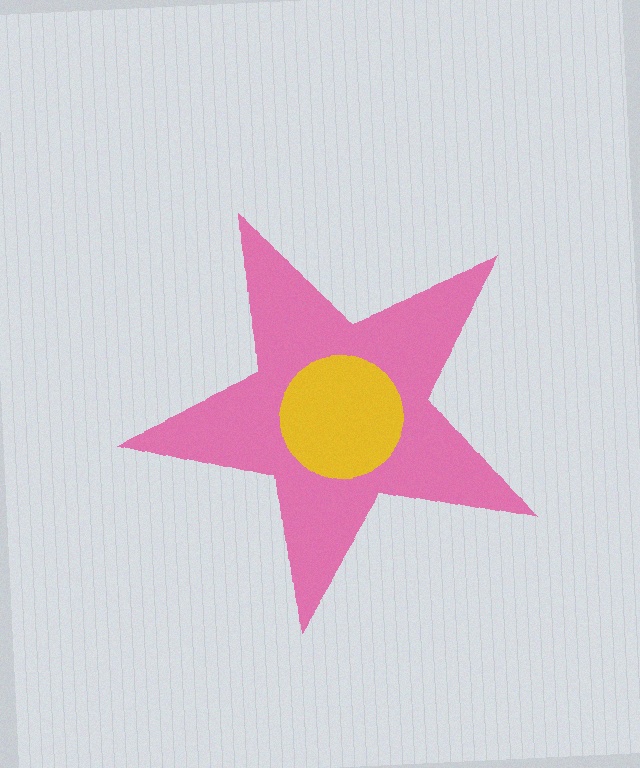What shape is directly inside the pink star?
The yellow circle.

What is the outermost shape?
The pink star.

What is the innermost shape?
The yellow circle.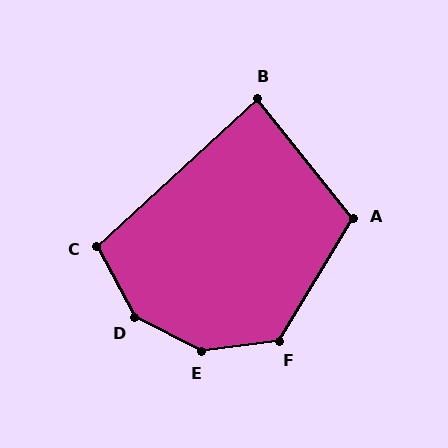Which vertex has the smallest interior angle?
B, at approximately 86 degrees.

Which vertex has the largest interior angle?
E, at approximately 145 degrees.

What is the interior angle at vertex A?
Approximately 110 degrees (obtuse).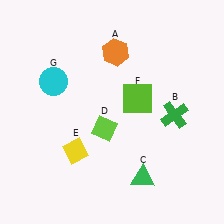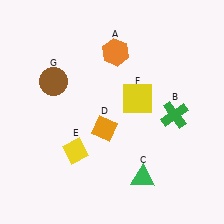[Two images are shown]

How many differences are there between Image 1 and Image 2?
There are 3 differences between the two images.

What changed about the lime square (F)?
In Image 1, F is lime. In Image 2, it changed to yellow.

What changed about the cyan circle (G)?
In Image 1, G is cyan. In Image 2, it changed to brown.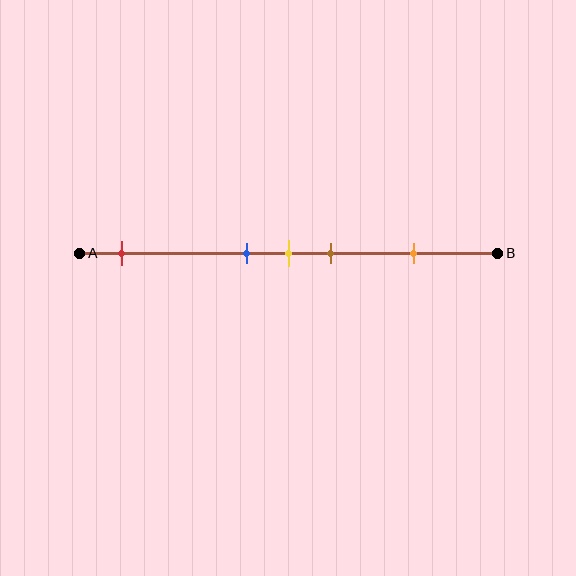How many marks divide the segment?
There are 5 marks dividing the segment.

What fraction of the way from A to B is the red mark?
The red mark is approximately 10% (0.1) of the way from A to B.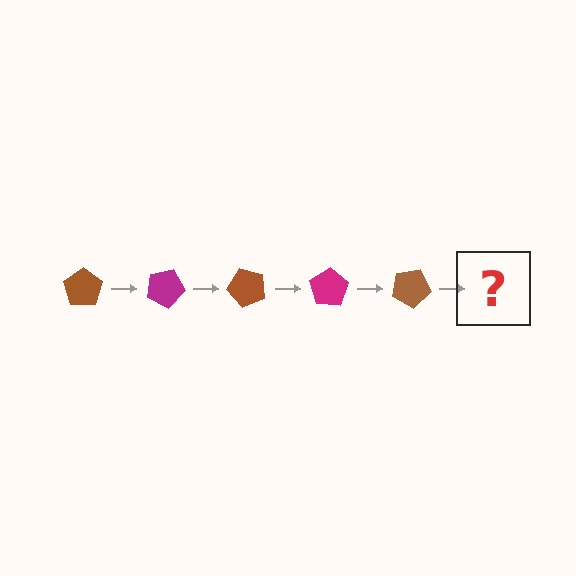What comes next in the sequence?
The next element should be a magenta pentagon, rotated 125 degrees from the start.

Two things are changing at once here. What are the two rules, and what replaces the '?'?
The two rules are that it rotates 25 degrees each step and the color cycles through brown and magenta. The '?' should be a magenta pentagon, rotated 125 degrees from the start.